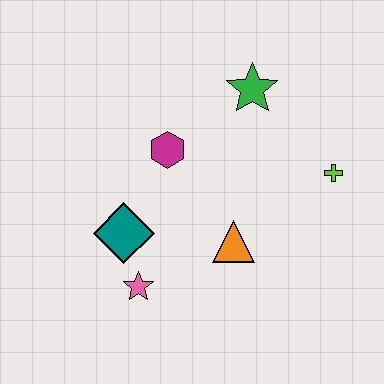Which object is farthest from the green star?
The pink star is farthest from the green star.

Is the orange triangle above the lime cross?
No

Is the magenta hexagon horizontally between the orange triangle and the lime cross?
No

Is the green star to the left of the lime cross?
Yes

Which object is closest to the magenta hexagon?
The teal diamond is closest to the magenta hexagon.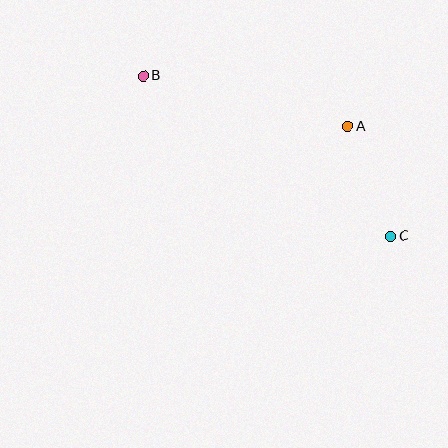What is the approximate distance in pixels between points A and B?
The distance between A and B is approximately 211 pixels.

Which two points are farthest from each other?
Points B and C are farthest from each other.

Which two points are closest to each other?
Points A and C are closest to each other.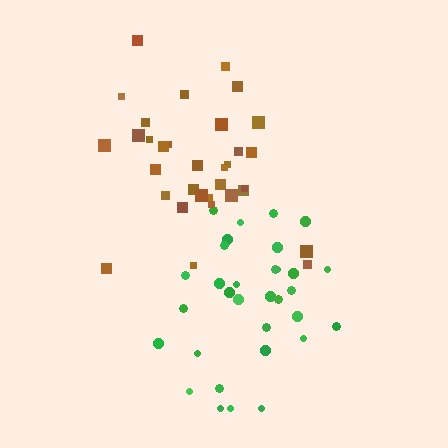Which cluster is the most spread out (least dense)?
Green.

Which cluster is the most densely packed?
Brown.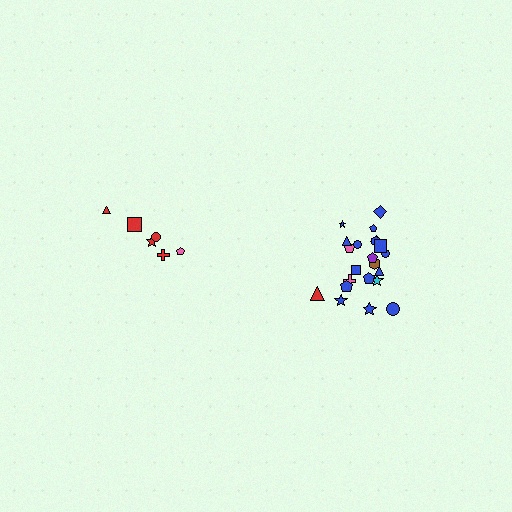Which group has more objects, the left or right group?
The right group.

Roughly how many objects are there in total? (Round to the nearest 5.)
Roughly 30 objects in total.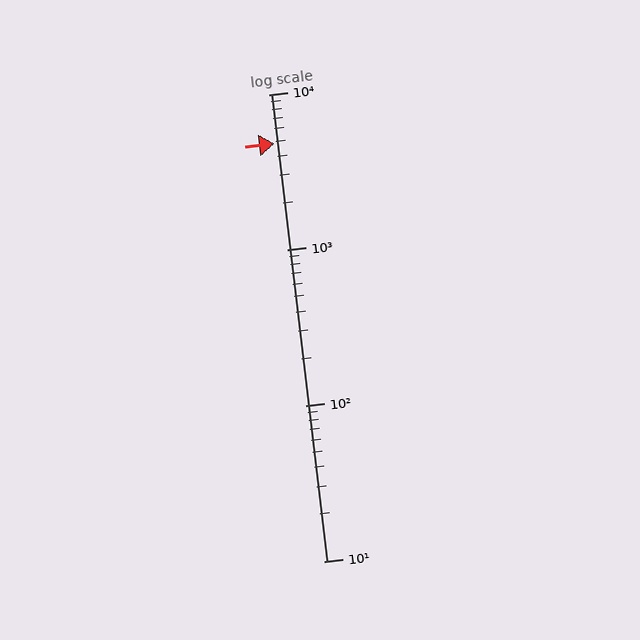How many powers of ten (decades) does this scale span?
The scale spans 3 decades, from 10 to 10000.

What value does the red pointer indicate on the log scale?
The pointer indicates approximately 4800.